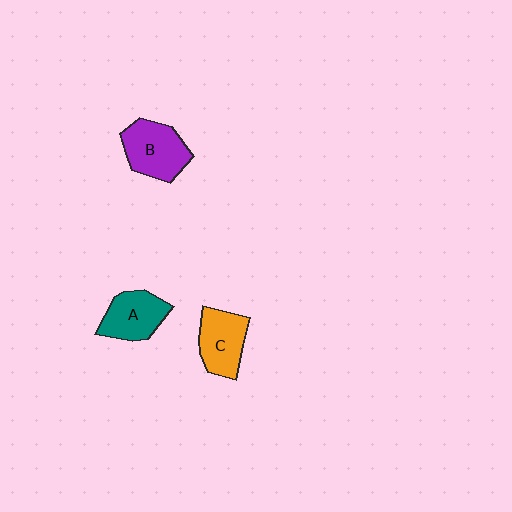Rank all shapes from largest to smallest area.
From largest to smallest: B (purple), C (orange), A (teal).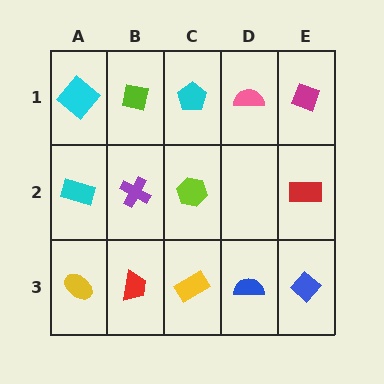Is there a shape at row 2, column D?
No, that cell is empty.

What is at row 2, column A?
A cyan rectangle.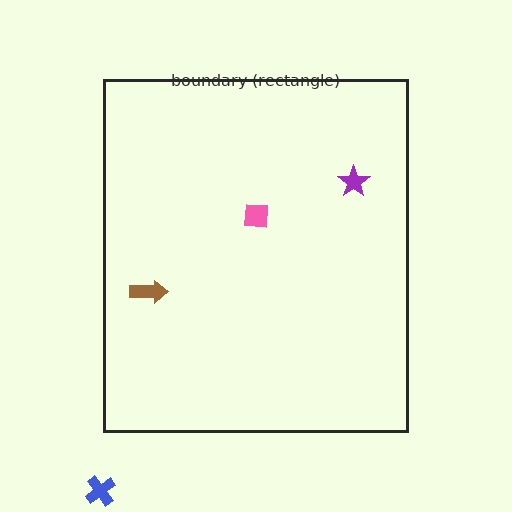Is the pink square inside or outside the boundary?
Inside.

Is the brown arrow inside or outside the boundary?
Inside.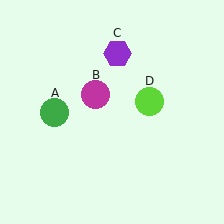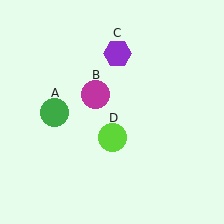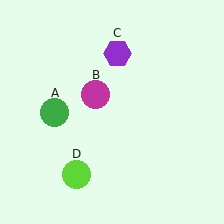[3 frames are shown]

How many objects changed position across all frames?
1 object changed position: lime circle (object D).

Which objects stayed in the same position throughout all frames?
Green circle (object A) and magenta circle (object B) and purple hexagon (object C) remained stationary.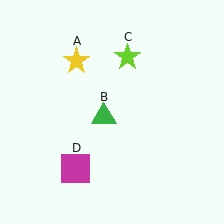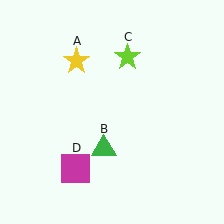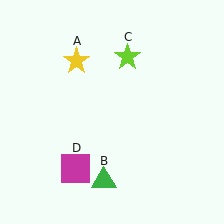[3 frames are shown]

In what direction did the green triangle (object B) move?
The green triangle (object B) moved down.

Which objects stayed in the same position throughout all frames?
Yellow star (object A) and lime star (object C) and magenta square (object D) remained stationary.